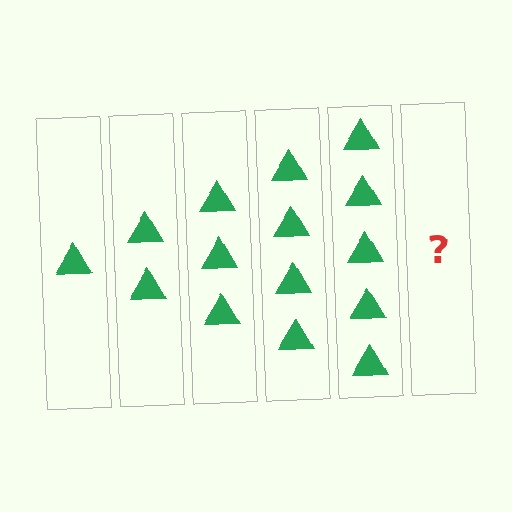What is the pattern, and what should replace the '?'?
The pattern is that each step adds one more triangle. The '?' should be 6 triangles.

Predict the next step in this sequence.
The next step is 6 triangles.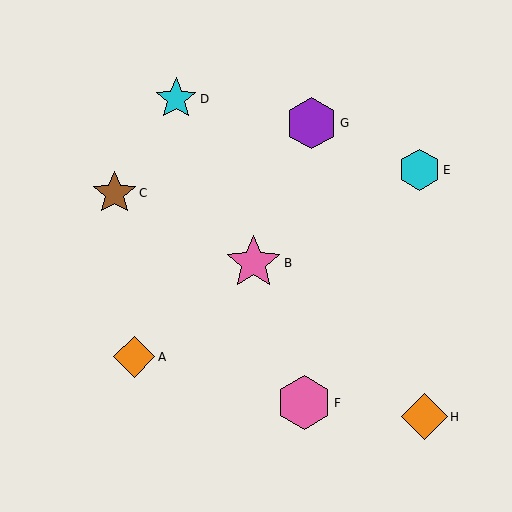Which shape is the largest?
The pink star (labeled B) is the largest.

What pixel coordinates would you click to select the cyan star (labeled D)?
Click at (176, 99) to select the cyan star D.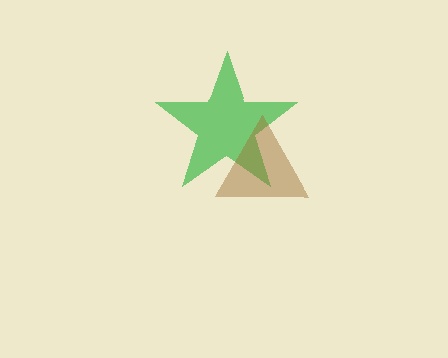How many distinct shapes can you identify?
There are 2 distinct shapes: a green star, a brown triangle.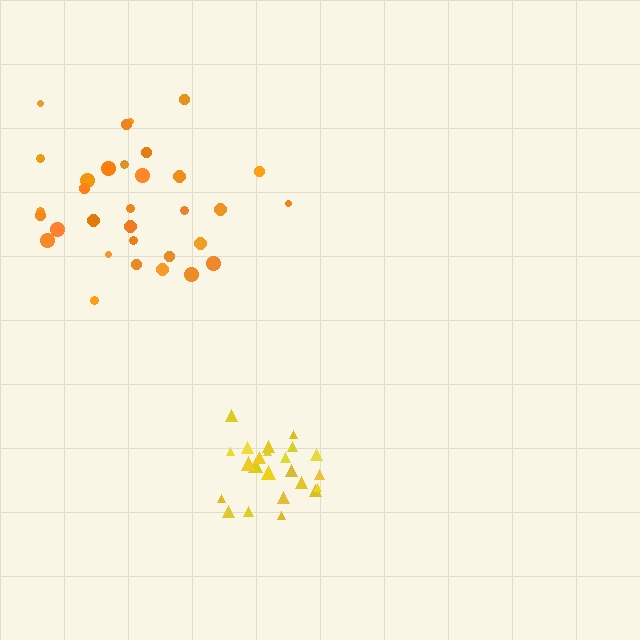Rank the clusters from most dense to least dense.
yellow, orange.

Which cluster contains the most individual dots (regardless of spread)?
Orange (32).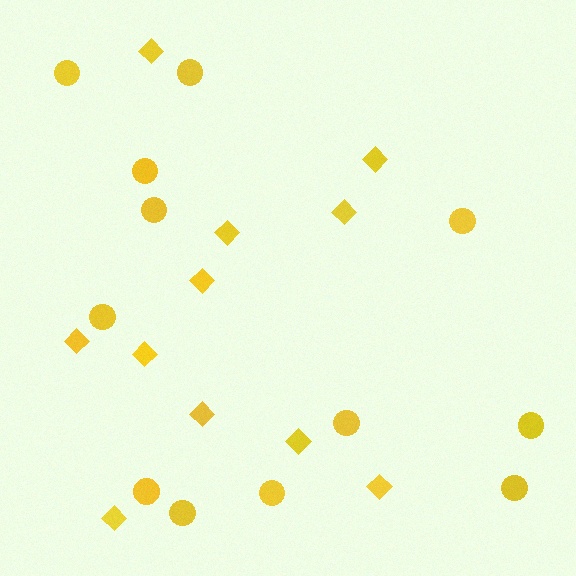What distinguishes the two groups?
There are 2 groups: one group of circles (12) and one group of diamonds (11).